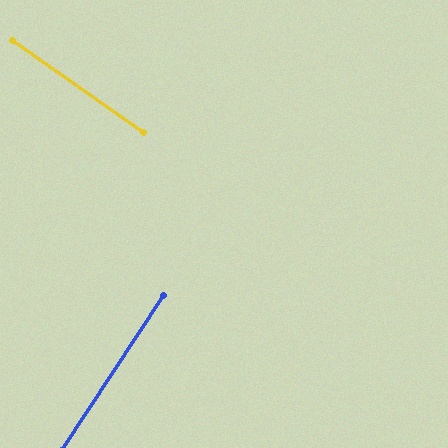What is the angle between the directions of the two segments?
Approximately 88 degrees.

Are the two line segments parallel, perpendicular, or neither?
Perpendicular — they meet at approximately 88°.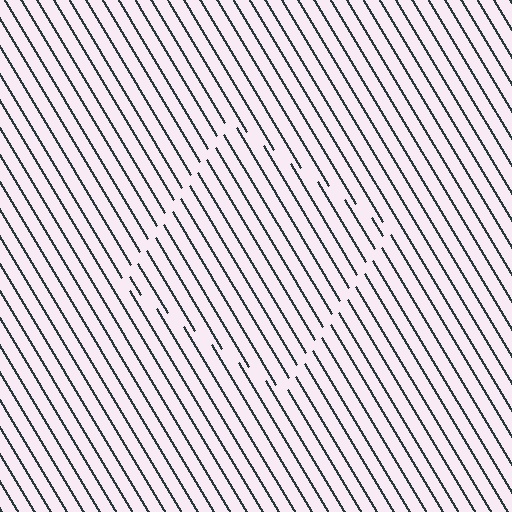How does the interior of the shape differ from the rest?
The interior of the shape contains the same grating, shifted by half a period — the contour is defined by the phase discontinuity where line-ends from the inner and outer gratings abut.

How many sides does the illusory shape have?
4 sides — the line-ends trace a square.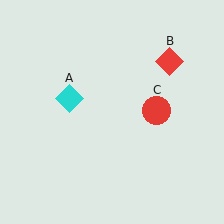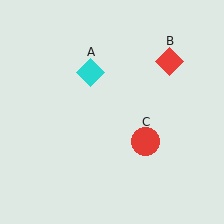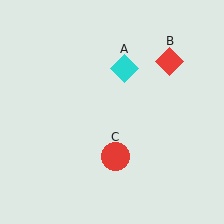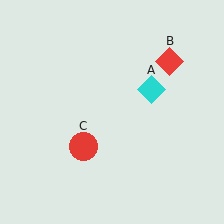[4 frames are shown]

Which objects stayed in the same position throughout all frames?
Red diamond (object B) remained stationary.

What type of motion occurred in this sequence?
The cyan diamond (object A), red circle (object C) rotated clockwise around the center of the scene.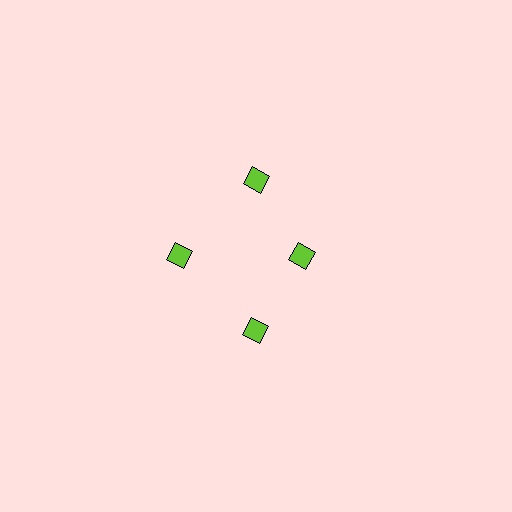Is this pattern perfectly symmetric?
No. The 4 lime diamonds are arranged in a ring, but one element near the 3 o'clock position is pulled inward toward the center, breaking the 4-fold rotational symmetry.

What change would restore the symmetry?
The symmetry would be restored by moving it outward, back onto the ring so that all 4 diamonds sit at equal angles and equal distance from the center.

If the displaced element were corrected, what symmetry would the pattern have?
It would have 4-fold rotational symmetry — the pattern would map onto itself every 90 degrees.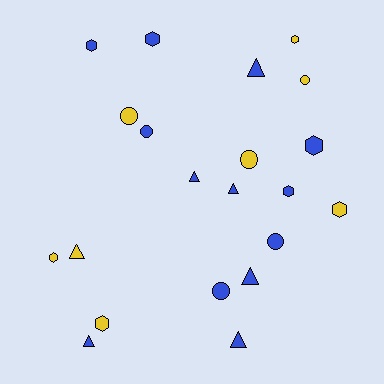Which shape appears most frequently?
Hexagon, with 8 objects.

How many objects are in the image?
There are 21 objects.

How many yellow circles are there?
There are 3 yellow circles.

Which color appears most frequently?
Blue, with 13 objects.